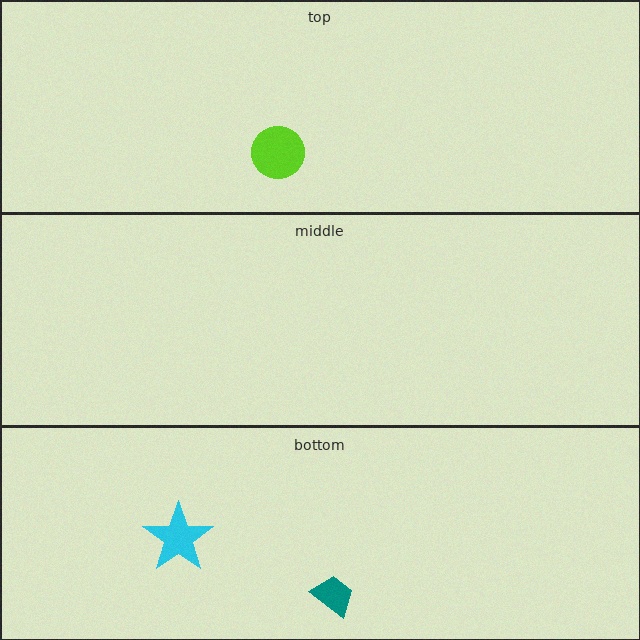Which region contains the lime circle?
The top region.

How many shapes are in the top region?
1.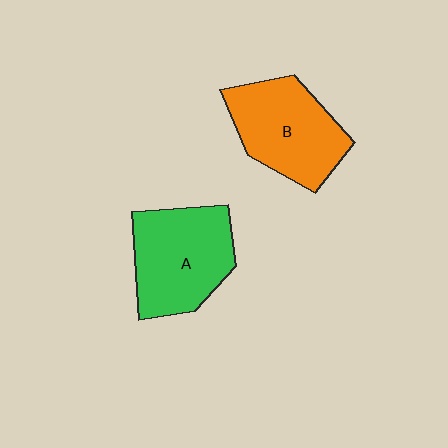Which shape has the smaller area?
Shape B (orange).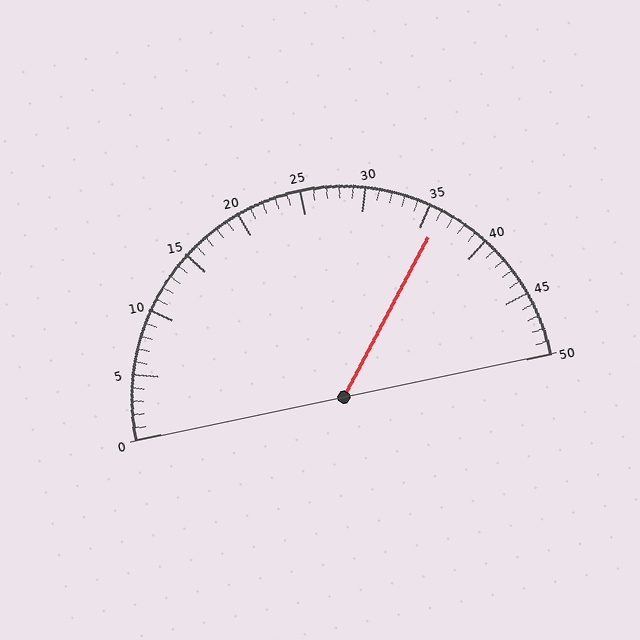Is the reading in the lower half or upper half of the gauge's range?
The reading is in the upper half of the range (0 to 50).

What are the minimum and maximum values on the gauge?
The gauge ranges from 0 to 50.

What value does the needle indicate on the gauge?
The needle indicates approximately 36.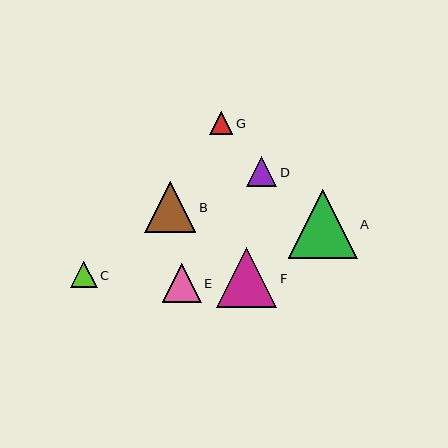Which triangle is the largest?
Triangle A is the largest with a size of approximately 69 pixels.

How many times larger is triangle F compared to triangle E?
Triangle F is approximately 1.5 times the size of triangle E.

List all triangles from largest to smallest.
From largest to smallest: A, F, B, E, D, C, G.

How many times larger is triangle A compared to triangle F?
Triangle A is approximately 1.2 times the size of triangle F.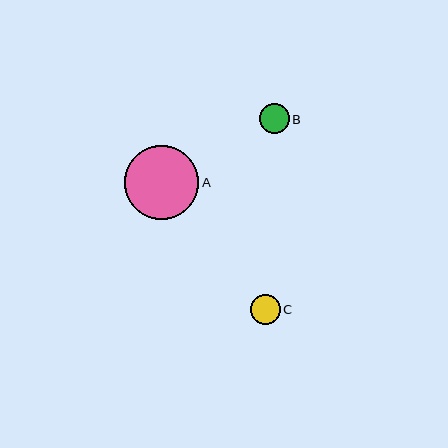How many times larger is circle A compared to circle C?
Circle A is approximately 2.5 times the size of circle C.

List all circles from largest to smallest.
From largest to smallest: A, C, B.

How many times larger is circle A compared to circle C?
Circle A is approximately 2.5 times the size of circle C.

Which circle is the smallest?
Circle B is the smallest with a size of approximately 30 pixels.